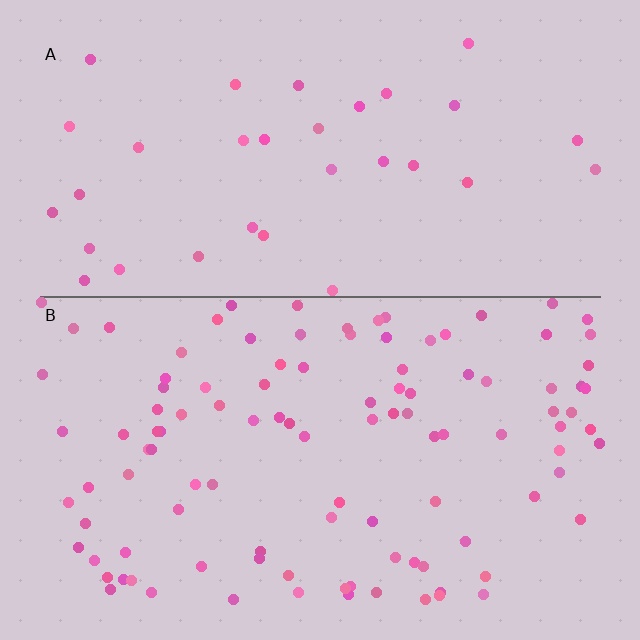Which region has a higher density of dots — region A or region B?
B (the bottom).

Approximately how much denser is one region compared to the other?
Approximately 3.2× — region B over region A.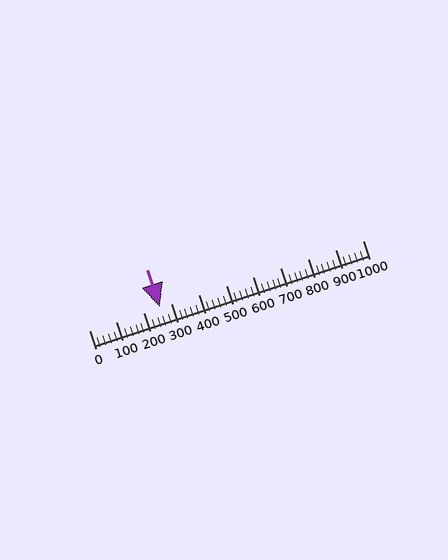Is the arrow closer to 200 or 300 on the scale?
The arrow is closer to 300.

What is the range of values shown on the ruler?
The ruler shows values from 0 to 1000.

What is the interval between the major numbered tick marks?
The major tick marks are spaced 100 units apart.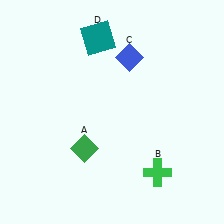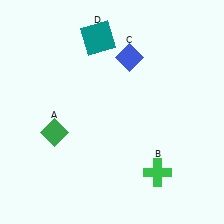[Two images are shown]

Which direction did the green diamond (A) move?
The green diamond (A) moved left.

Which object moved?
The green diamond (A) moved left.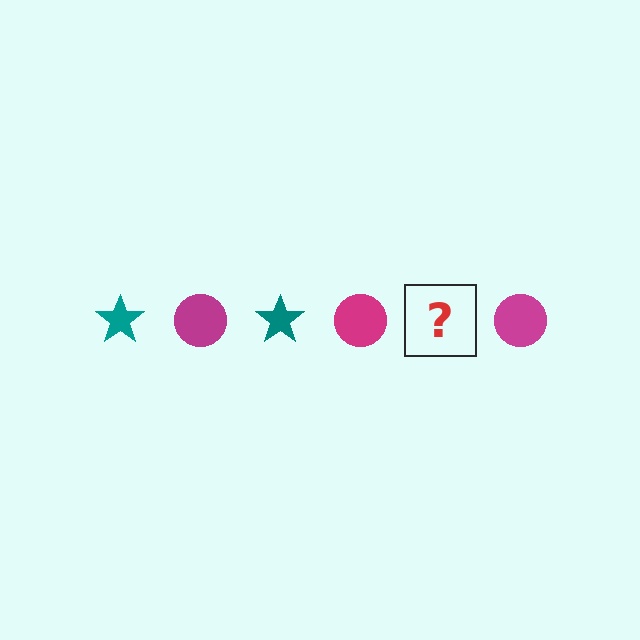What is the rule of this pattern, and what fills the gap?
The rule is that the pattern alternates between teal star and magenta circle. The gap should be filled with a teal star.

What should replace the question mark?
The question mark should be replaced with a teal star.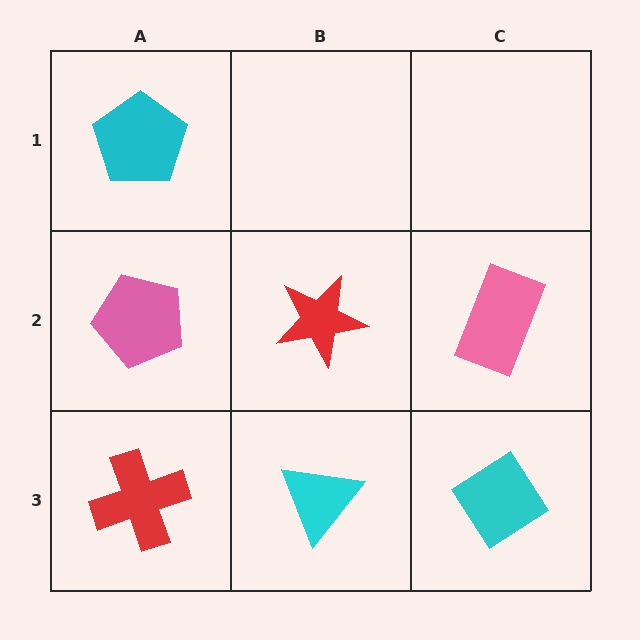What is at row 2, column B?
A red star.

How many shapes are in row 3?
3 shapes.